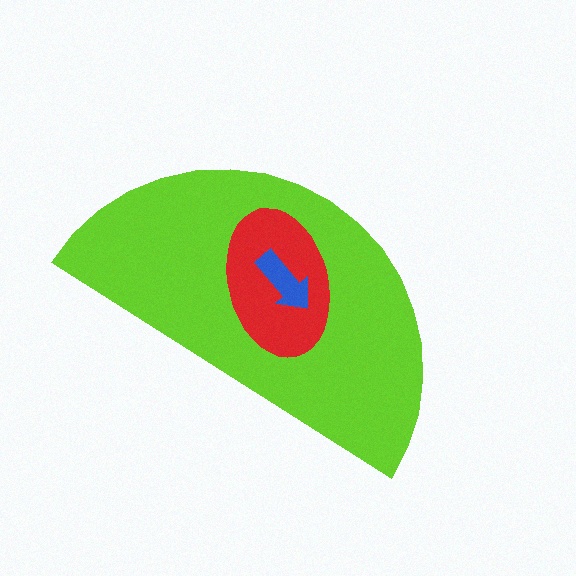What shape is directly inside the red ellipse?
The blue arrow.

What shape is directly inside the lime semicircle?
The red ellipse.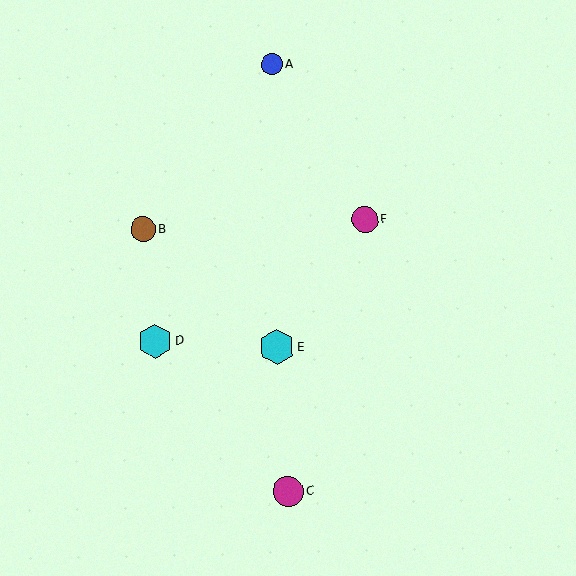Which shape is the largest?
The cyan hexagon (labeled E) is the largest.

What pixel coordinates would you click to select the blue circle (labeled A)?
Click at (272, 64) to select the blue circle A.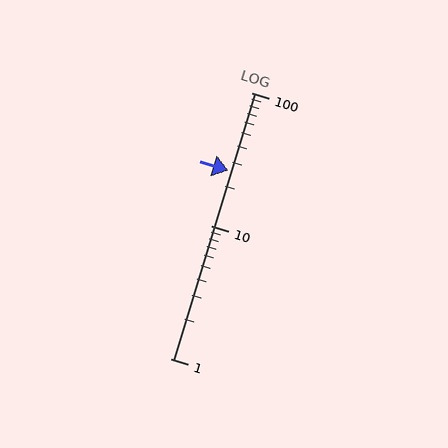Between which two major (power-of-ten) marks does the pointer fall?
The pointer is between 10 and 100.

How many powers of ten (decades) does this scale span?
The scale spans 2 decades, from 1 to 100.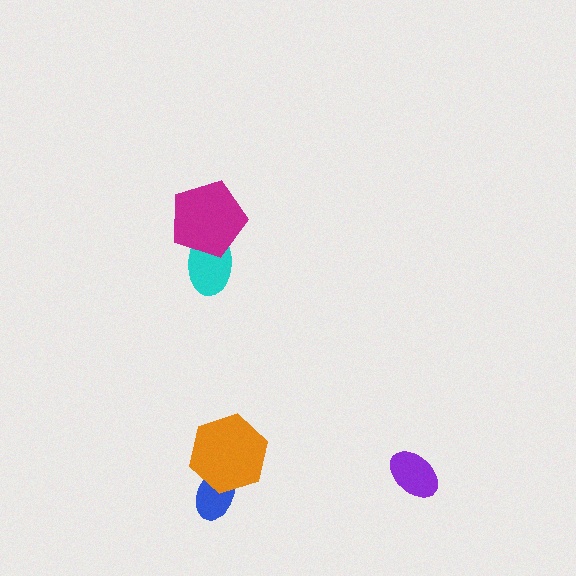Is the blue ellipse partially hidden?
Yes, it is partially covered by another shape.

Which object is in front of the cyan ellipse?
The magenta pentagon is in front of the cyan ellipse.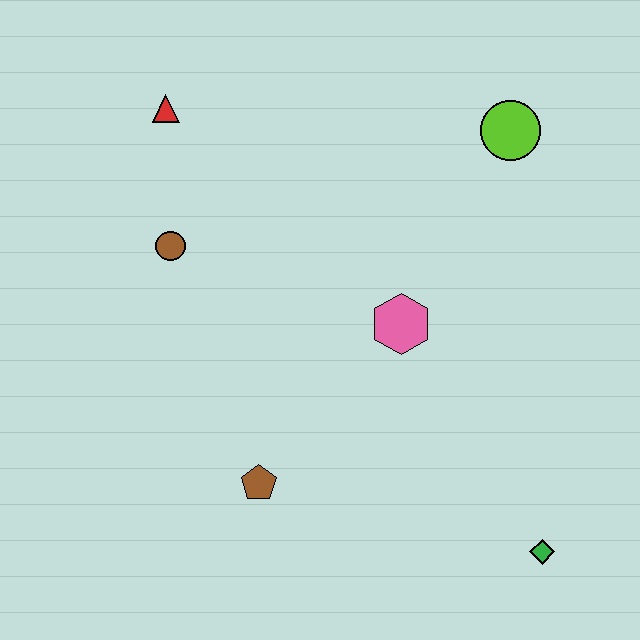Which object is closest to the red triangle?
The brown circle is closest to the red triangle.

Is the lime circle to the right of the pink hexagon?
Yes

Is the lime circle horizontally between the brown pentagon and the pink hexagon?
No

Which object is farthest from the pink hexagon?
The red triangle is farthest from the pink hexagon.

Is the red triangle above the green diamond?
Yes